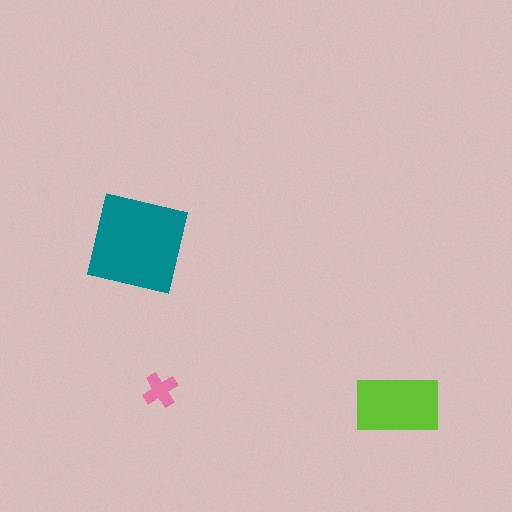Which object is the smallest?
The pink cross.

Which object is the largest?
The teal square.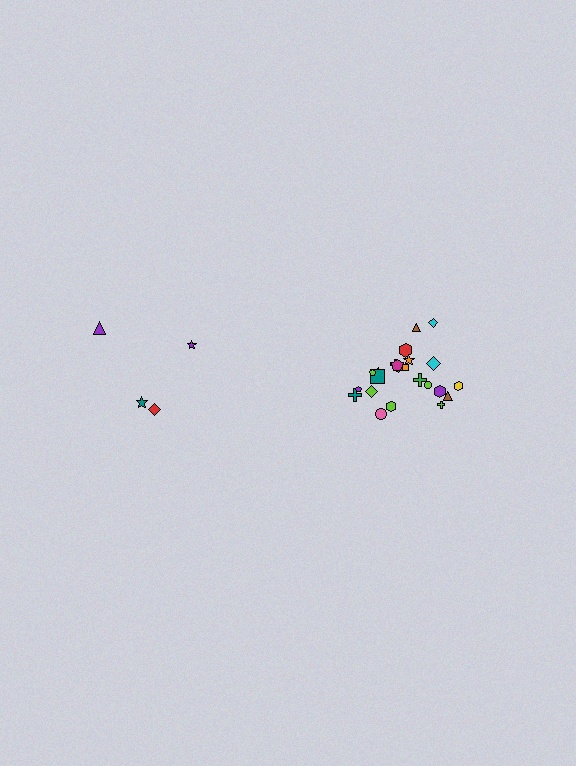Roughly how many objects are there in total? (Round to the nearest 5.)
Roughly 30 objects in total.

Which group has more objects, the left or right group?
The right group.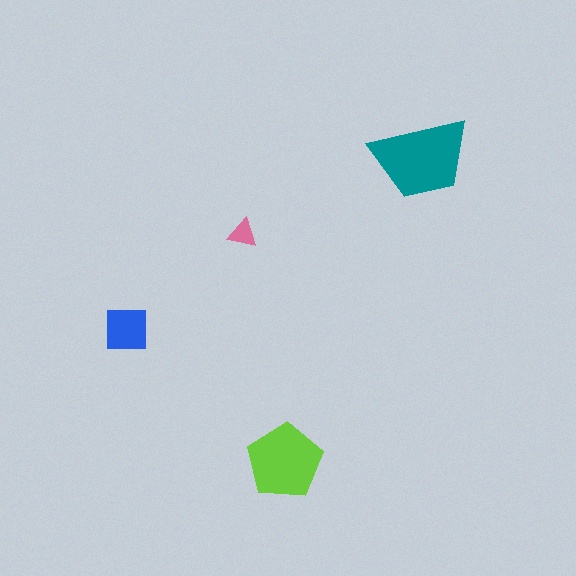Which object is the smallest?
The pink triangle.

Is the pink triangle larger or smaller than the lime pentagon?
Smaller.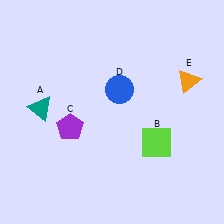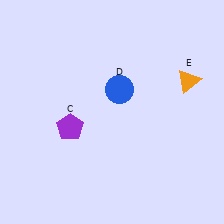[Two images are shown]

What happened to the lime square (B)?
The lime square (B) was removed in Image 2. It was in the bottom-right area of Image 1.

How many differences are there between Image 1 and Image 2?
There are 2 differences between the two images.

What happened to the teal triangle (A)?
The teal triangle (A) was removed in Image 2. It was in the top-left area of Image 1.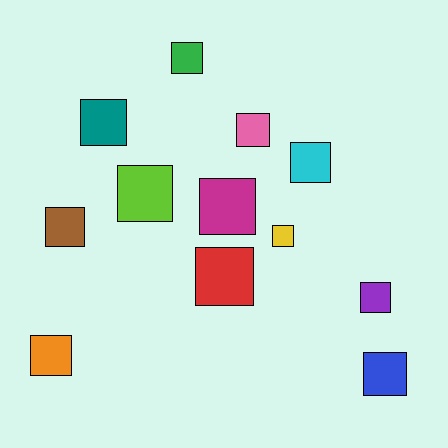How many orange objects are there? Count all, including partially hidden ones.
There is 1 orange object.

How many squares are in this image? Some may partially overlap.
There are 12 squares.